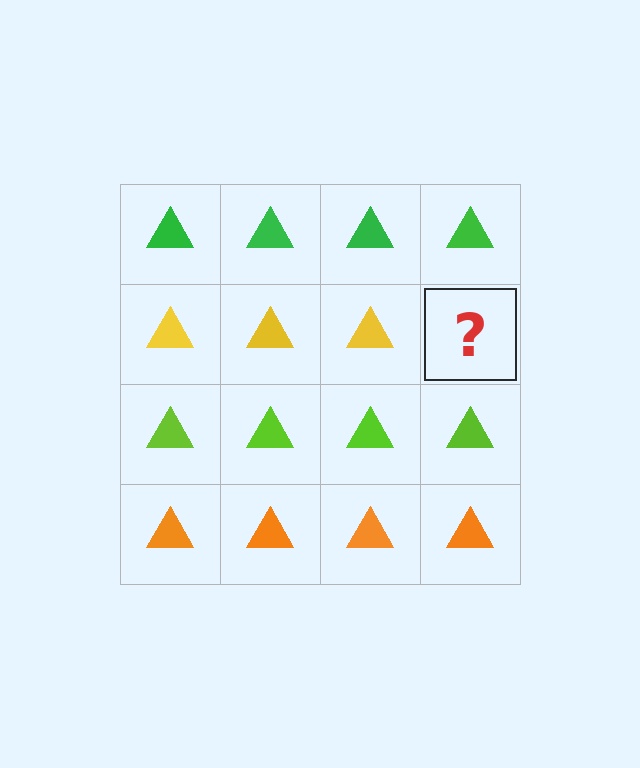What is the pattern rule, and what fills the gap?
The rule is that each row has a consistent color. The gap should be filled with a yellow triangle.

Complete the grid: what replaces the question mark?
The question mark should be replaced with a yellow triangle.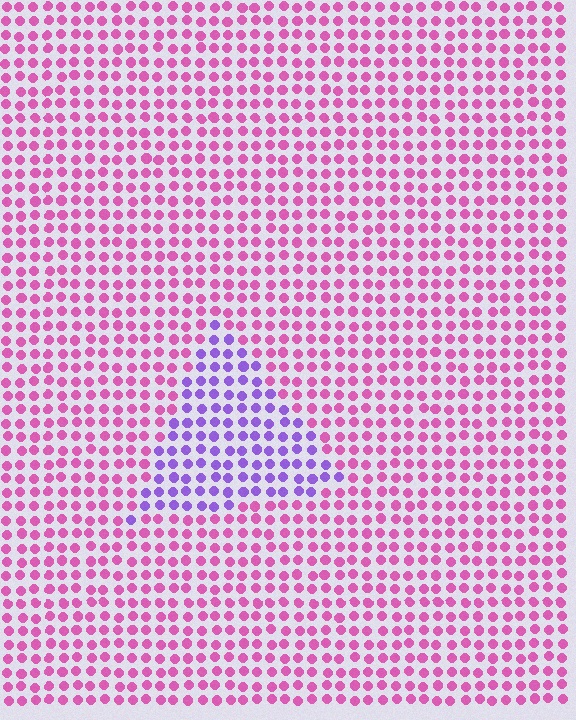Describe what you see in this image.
The image is filled with small pink elements in a uniform arrangement. A triangle-shaped region is visible where the elements are tinted to a slightly different hue, forming a subtle color boundary.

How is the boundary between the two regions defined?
The boundary is defined purely by a slight shift in hue (about 52 degrees). Spacing, size, and orientation are identical on both sides.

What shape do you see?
I see a triangle.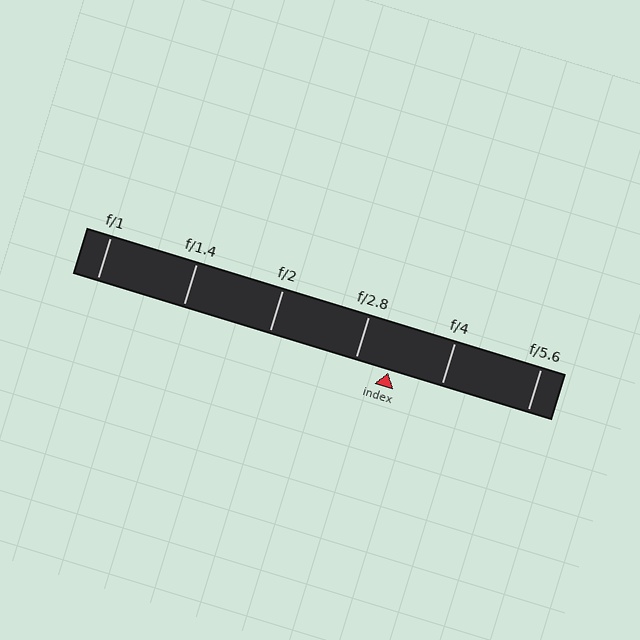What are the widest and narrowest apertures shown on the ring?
The widest aperture shown is f/1 and the narrowest is f/5.6.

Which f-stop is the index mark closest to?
The index mark is closest to f/2.8.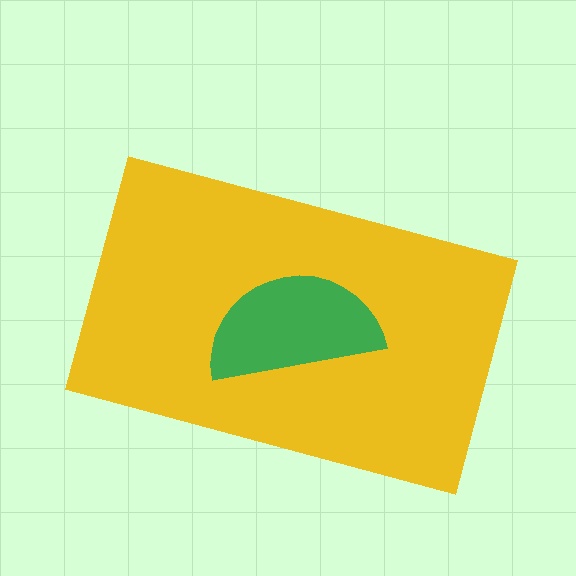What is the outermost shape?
The yellow rectangle.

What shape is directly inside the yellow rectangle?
The green semicircle.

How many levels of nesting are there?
2.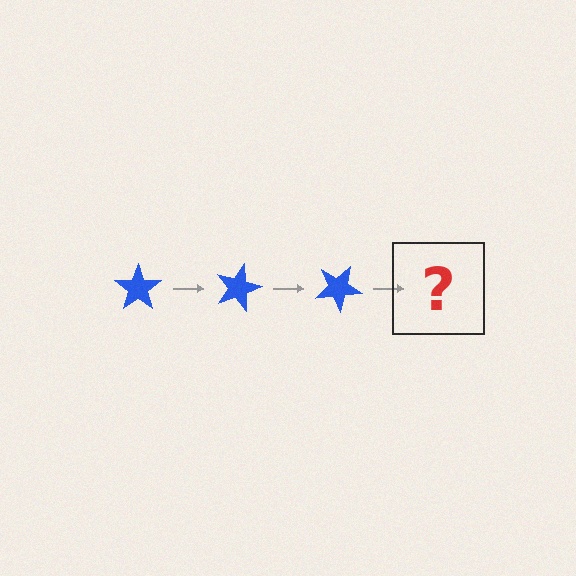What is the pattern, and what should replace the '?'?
The pattern is that the star rotates 15 degrees each step. The '?' should be a blue star rotated 45 degrees.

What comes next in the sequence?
The next element should be a blue star rotated 45 degrees.